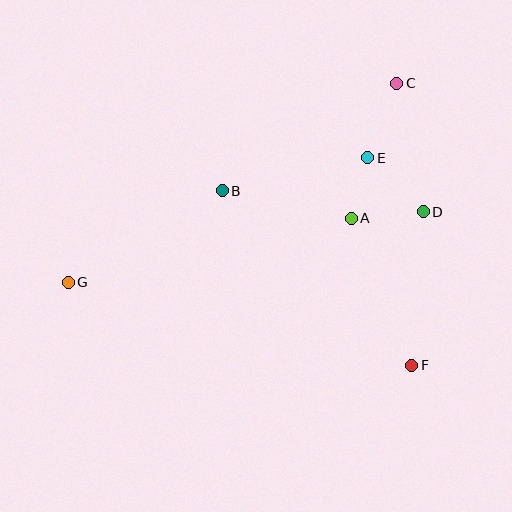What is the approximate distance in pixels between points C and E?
The distance between C and E is approximately 80 pixels.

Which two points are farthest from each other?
Points C and G are farthest from each other.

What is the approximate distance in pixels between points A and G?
The distance between A and G is approximately 290 pixels.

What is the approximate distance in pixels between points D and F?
The distance between D and F is approximately 154 pixels.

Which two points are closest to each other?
Points A and E are closest to each other.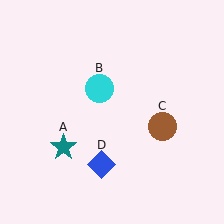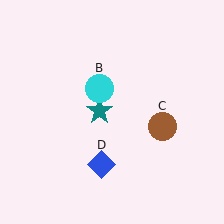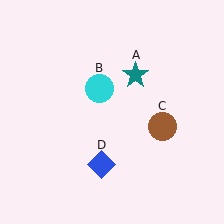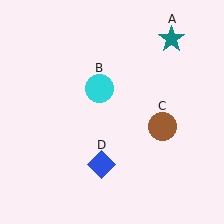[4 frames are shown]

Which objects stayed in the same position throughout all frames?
Cyan circle (object B) and brown circle (object C) and blue diamond (object D) remained stationary.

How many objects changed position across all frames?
1 object changed position: teal star (object A).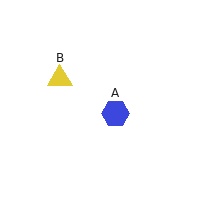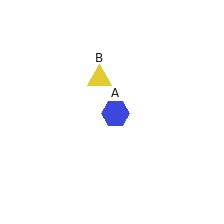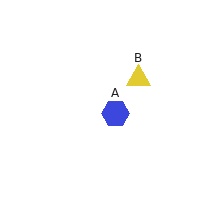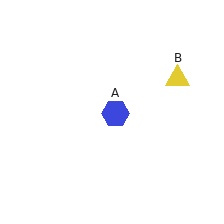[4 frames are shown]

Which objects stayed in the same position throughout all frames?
Blue hexagon (object A) remained stationary.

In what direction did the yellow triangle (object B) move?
The yellow triangle (object B) moved right.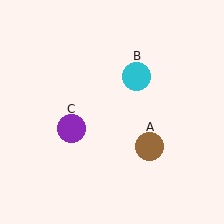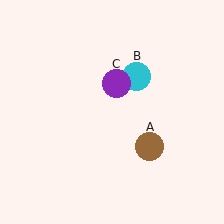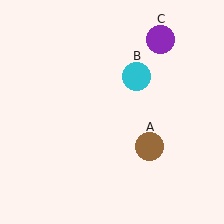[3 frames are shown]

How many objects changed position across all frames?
1 object changed position: purple circle (object C).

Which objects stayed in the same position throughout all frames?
Brown circle (object A) and cyan circle (object B) remained stationary.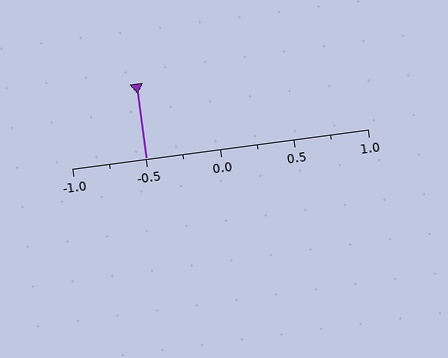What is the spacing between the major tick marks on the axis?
The major ticks are spaced 0.5 apart.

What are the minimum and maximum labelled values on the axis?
The axis runs from -1.0 to 1.0.